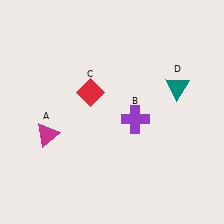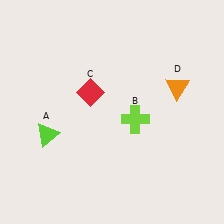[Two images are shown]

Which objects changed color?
A changed from magenta to lime. B changed from purple to lime. D changed from teal to orange.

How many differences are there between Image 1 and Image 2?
There are 3 differences between the two images.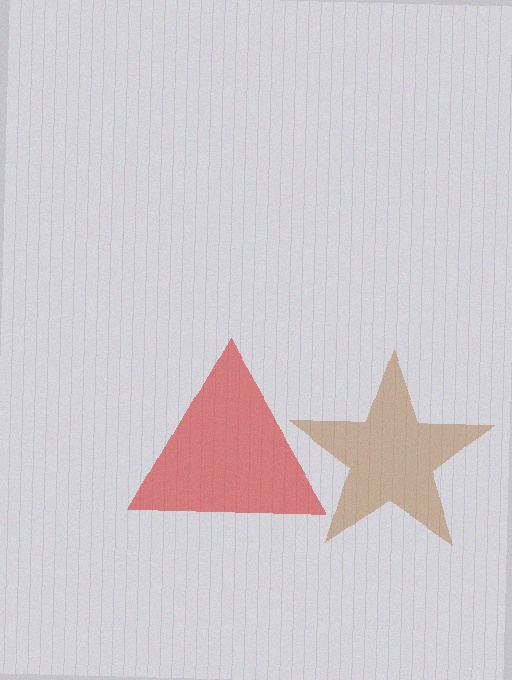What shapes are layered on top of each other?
The layered shapes are: a brown star, a red triangle.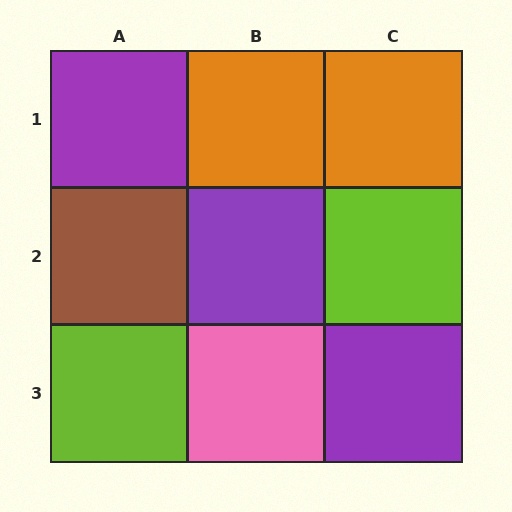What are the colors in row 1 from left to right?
Purple, orange, orange.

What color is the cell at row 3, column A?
Lime.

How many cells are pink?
1 cell is pink.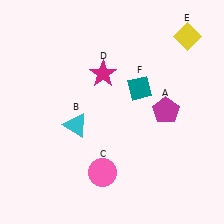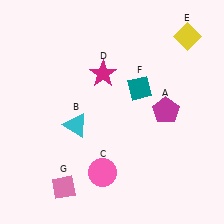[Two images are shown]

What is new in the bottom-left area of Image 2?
A pink diamond (G) was added in the bottom-left area of Image 2.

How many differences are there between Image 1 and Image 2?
There is 1 difference between the two images.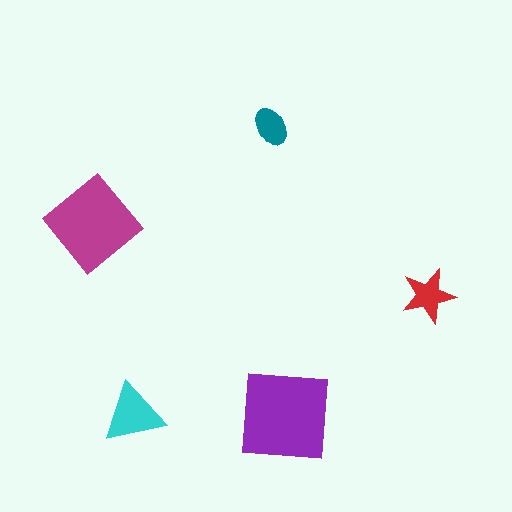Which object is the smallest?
The teal ellipse.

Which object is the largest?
The purple square.